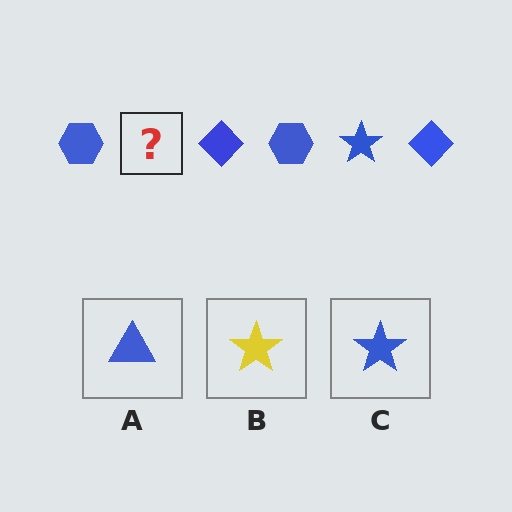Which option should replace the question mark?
Option C.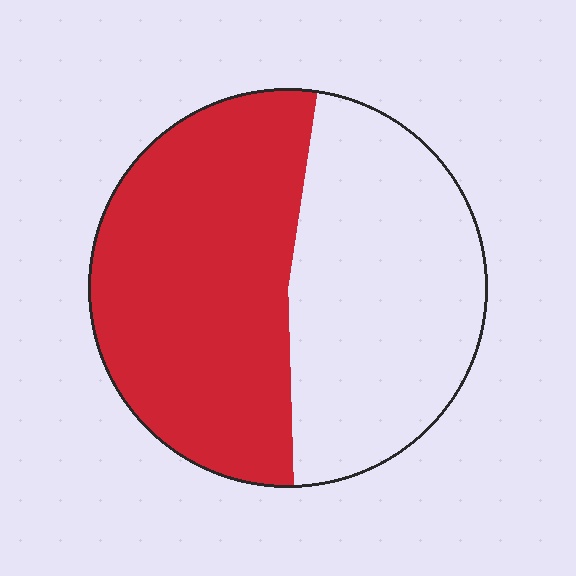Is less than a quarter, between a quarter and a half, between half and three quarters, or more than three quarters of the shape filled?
Between half and three quarters.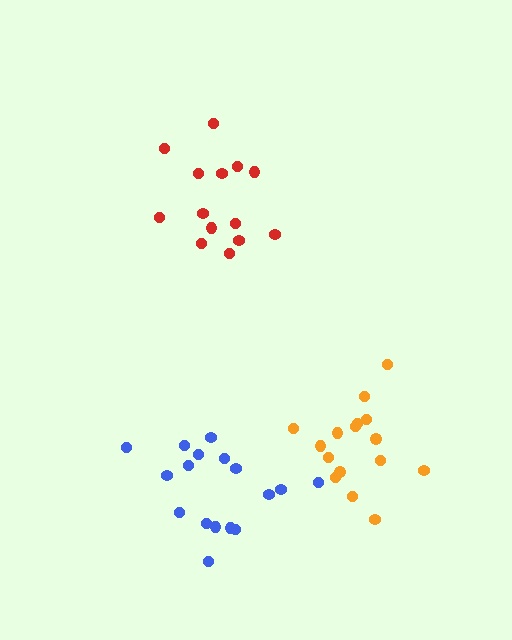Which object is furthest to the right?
The orange cluster is rightmost.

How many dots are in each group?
Group 1: 16 dots, Group 2: 14 dots, Group 3: 17 dots (47 total).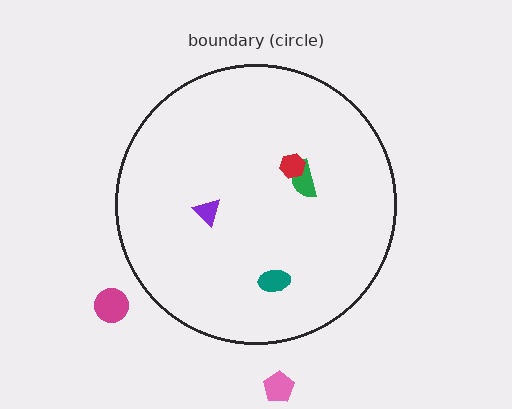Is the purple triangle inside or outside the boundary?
Inside.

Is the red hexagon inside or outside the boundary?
Inside.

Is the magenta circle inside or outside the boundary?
Outside.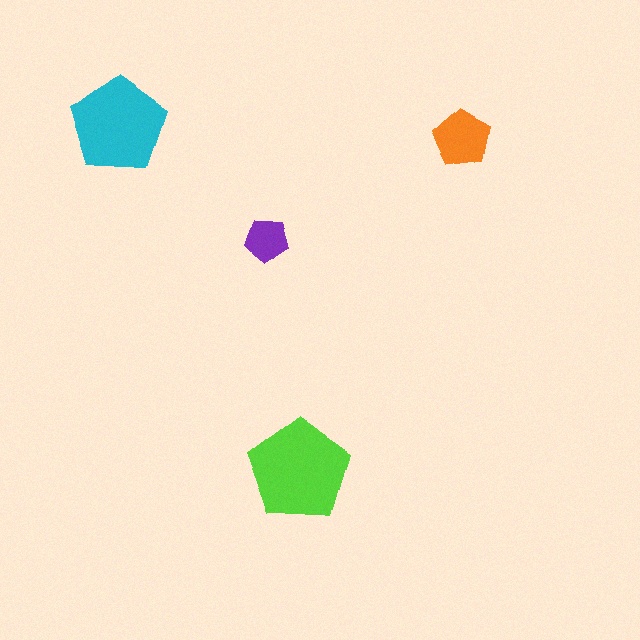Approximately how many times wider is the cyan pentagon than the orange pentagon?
About 1.5 times wider.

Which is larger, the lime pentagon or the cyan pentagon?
The lime one.